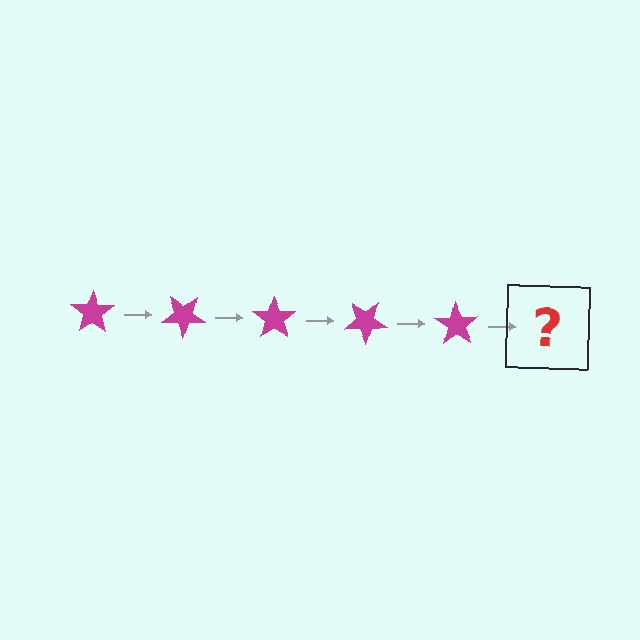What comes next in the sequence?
The next element should be a magenta star rotated 175 degrees.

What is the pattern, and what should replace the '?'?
The pattern is that the star rotates 35 degrees each step. The '?' should be a magenta star rotated 175 degrees.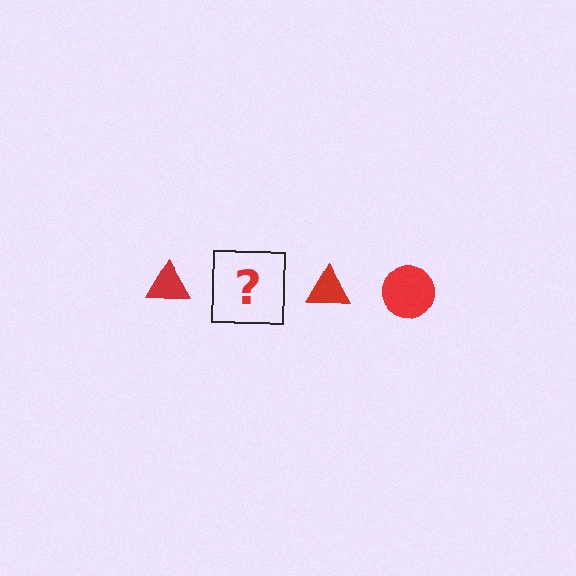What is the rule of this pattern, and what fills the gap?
The rule is that the pattern cycles through triangle, circle shapes in red. The gap should be filled with a red circle.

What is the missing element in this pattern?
The missing element is a red circle.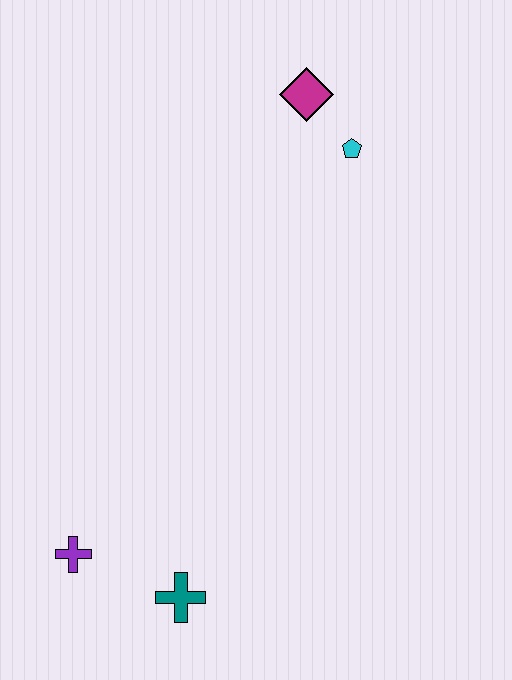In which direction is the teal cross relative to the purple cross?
The teal cross is to the right of the purple cross.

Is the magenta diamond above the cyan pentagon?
Yes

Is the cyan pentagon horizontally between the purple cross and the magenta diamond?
No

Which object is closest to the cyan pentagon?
The magenta diamond is closest to the cyan pentagon.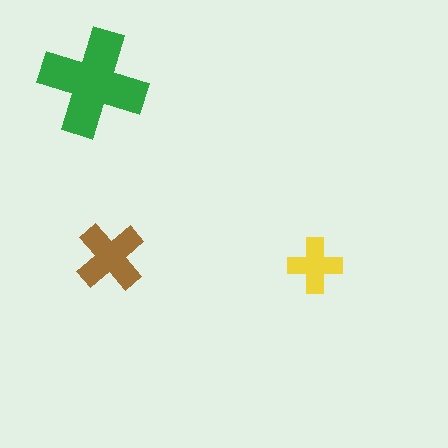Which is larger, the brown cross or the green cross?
The green one.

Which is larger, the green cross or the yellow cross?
The green one.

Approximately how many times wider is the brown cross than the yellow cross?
About 1.5 times wider.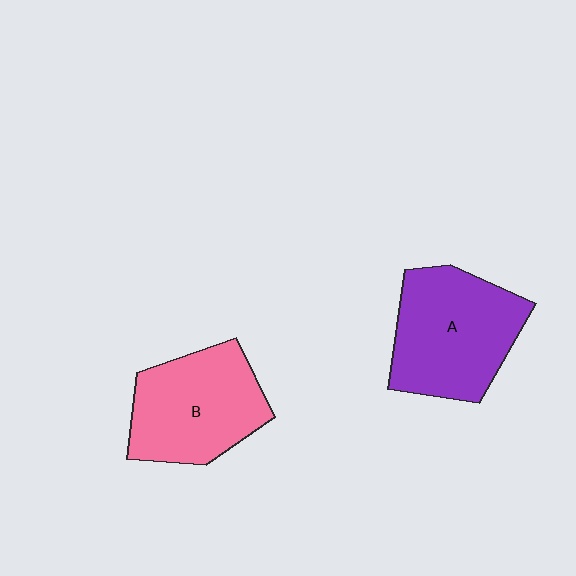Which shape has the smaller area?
Shape B (pink).